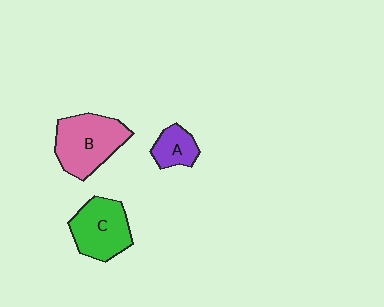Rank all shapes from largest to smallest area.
From largest to smallest: B (pink), C (green), A (purple).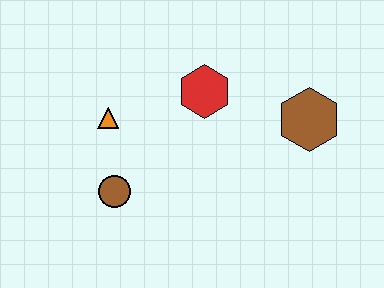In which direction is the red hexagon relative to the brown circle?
The red hexagon is above the brown circle.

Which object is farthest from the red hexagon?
The brown circle is farthest from the red hexagon.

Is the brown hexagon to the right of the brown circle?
Yes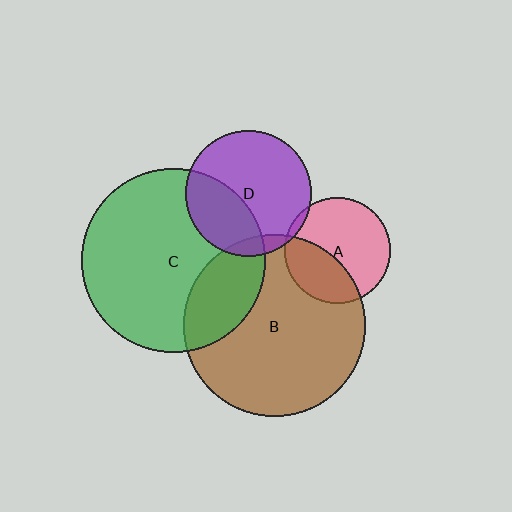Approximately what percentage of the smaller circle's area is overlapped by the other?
Approximately 35%.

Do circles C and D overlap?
Yes.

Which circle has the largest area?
Circle C (green).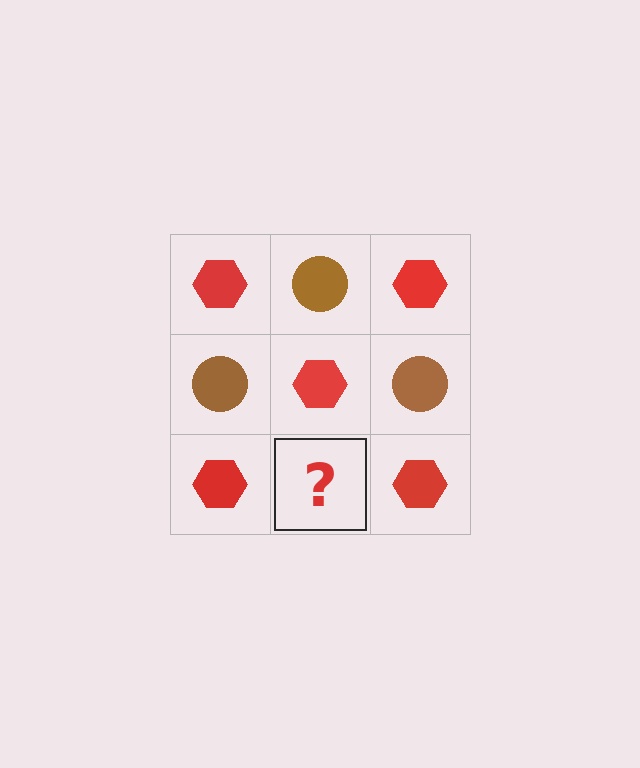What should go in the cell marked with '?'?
The missing cell should contain a brown circle.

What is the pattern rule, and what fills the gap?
The rule is that it alternates red hexagon and brown circle in a checkerboard pattern. The gap should be filled with a brown circle.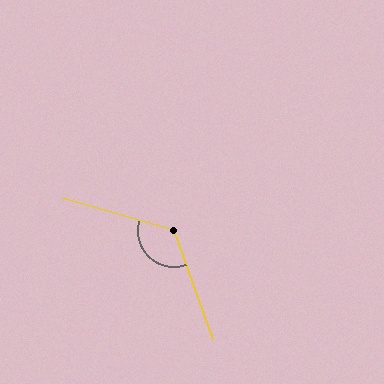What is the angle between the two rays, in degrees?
Approximately 126 degrees.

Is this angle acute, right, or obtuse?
It is obtuse.